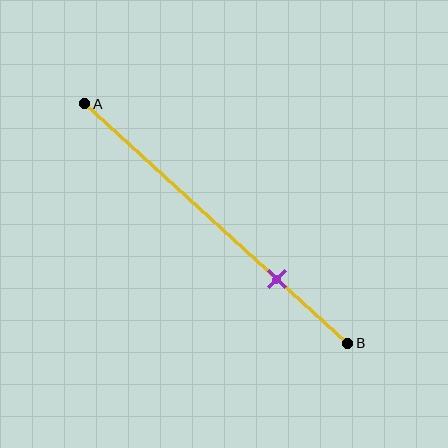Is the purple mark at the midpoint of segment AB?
No, the mark is at about 75% from A, not at the 50% midpoint.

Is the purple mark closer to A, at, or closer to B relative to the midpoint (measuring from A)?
The purple mark is closer to point B than the midpoint of segment AB.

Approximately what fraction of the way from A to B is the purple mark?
The purple mark is approximately 75% of the way from A to B.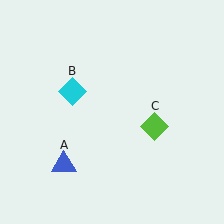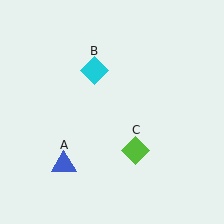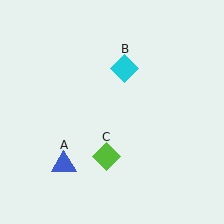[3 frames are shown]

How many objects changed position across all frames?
2 objects changed position: cyan diamond (object B), lime diamond (object C).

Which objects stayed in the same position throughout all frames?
Blue triangle (object A) remained stationary.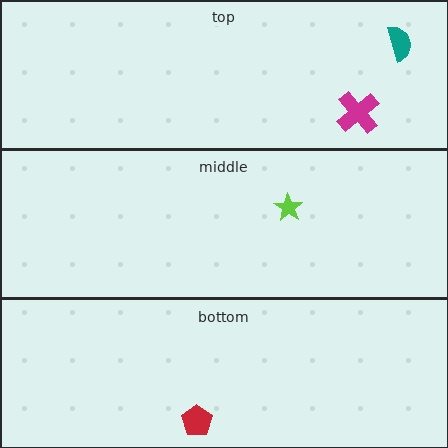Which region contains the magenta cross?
The top region.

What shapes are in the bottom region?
The red pentagon.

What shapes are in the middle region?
The lime star.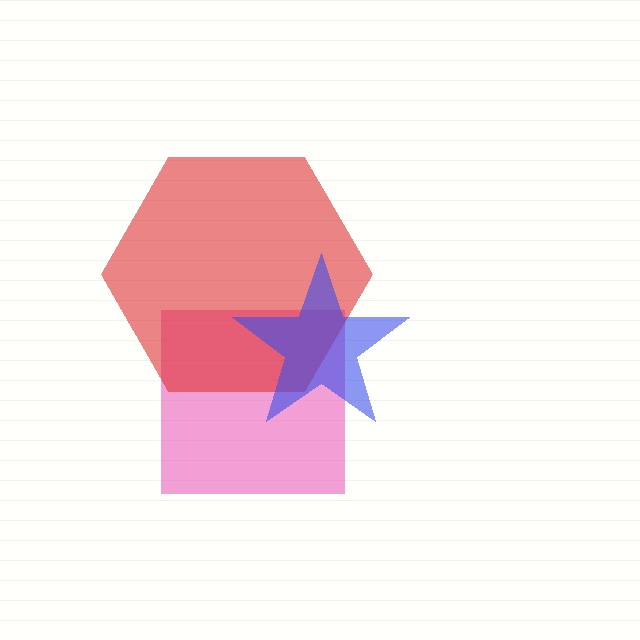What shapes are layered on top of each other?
The layered shapes are: a pink square, a red hexagon, a blue star.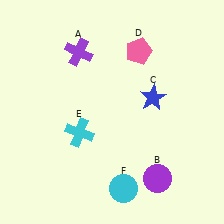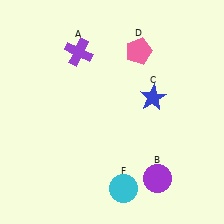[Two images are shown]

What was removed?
The cyan cross (E) was removed in Image 2.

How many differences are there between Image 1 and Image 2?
There is 1 difference between the two images.